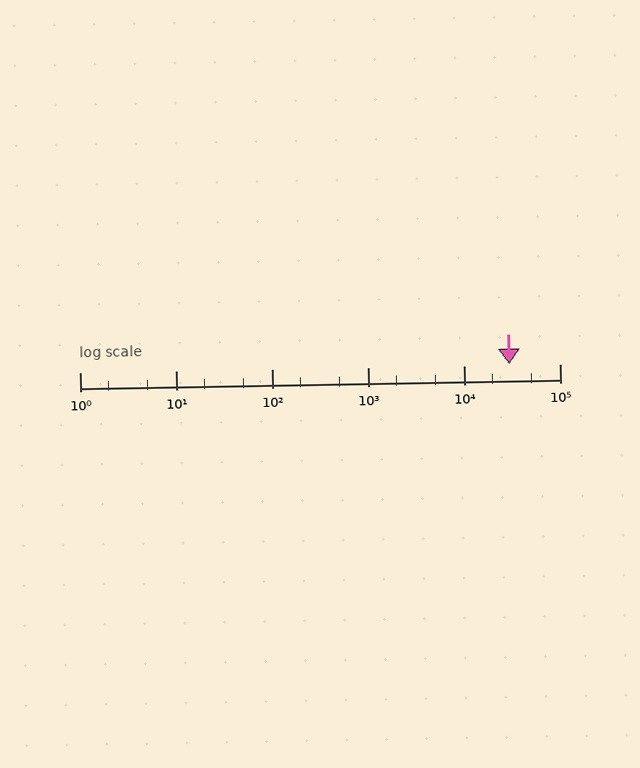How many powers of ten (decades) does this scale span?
The scale spans 5 decades, from 1 to 100000.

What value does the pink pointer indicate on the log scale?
The pointer indicates approximately 30000.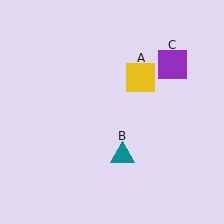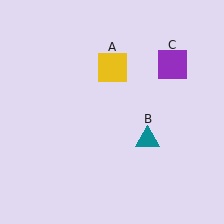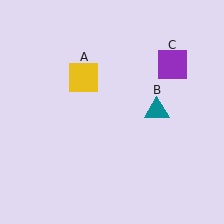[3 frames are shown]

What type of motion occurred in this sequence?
The yellow square (object A), teal triangle (object B) rotated counterclockwise around the center of the scene.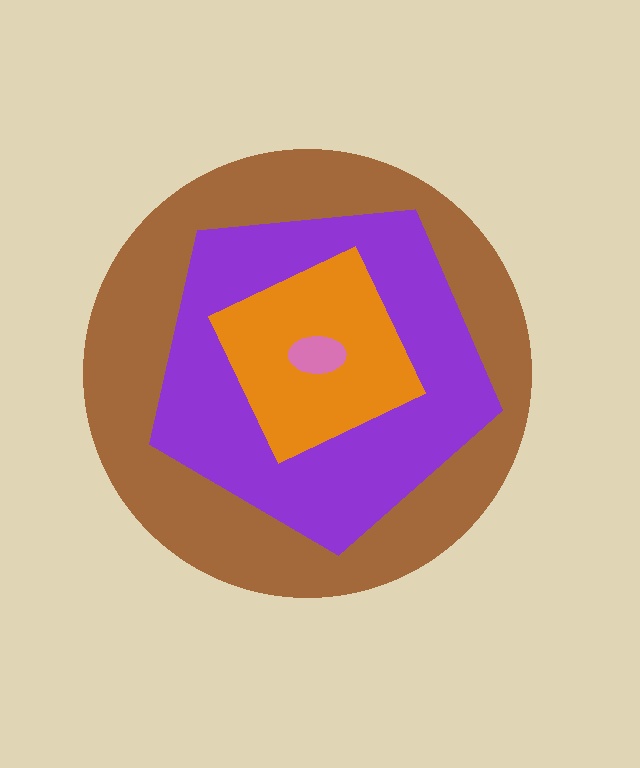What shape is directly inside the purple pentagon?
The orange diamond.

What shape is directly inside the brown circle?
The purple pentagon.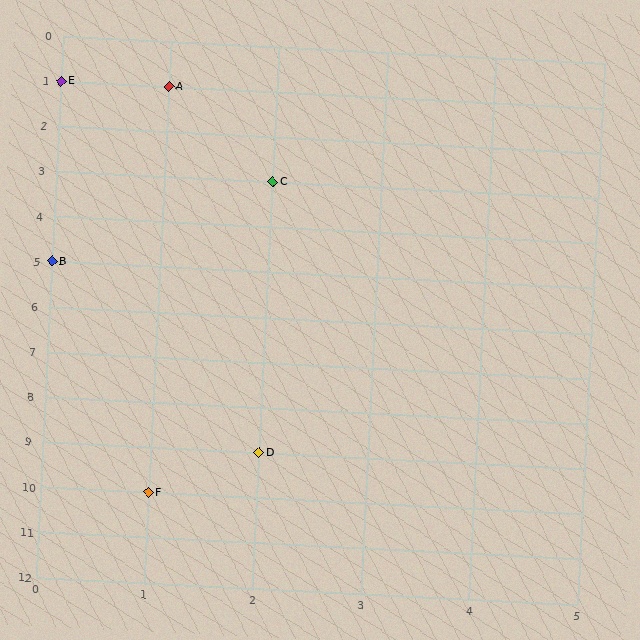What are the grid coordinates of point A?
Point A is at grid coordinates (1, 1).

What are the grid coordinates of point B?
Point B is at grid coordinates (0, 5).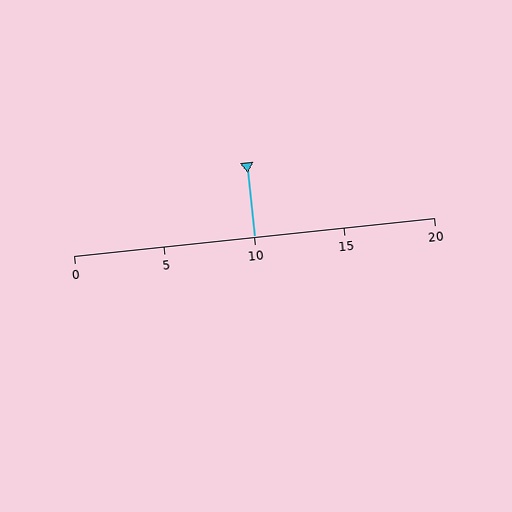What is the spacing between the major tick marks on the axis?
The major ticks are spaced 5 apart.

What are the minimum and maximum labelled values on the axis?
The axis runs from 0 to 20.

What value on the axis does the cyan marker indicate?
The marker indicates approximately 10.